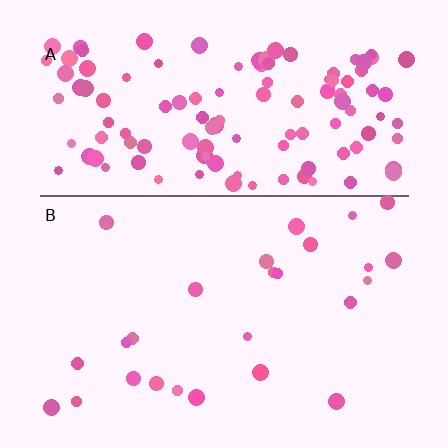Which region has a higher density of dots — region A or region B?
A (the top).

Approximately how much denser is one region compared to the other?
Approximately 5.1× — region A over region B.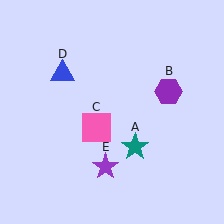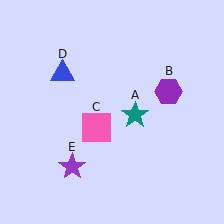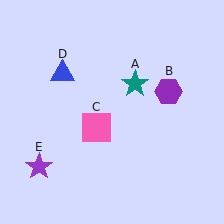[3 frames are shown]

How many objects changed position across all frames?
2 objects changed position: teal star (object A), purple star (object E).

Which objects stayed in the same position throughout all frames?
Purple hexagon (object B) and pink square (object C) and blue triangle (object D) remained stationary.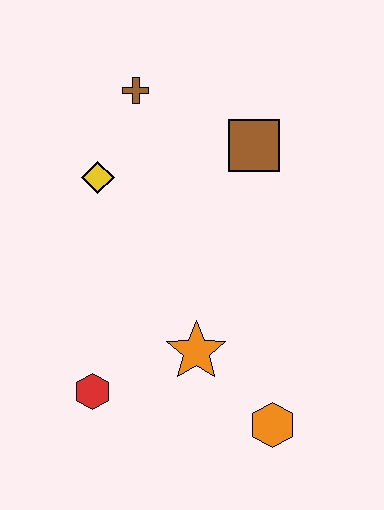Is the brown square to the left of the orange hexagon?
Yes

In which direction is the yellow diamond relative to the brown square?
The yellow diamond is to the left of the brown square.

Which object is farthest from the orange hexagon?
The brown cross is farthest from the orange hexagon.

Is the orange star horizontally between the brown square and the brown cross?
Yes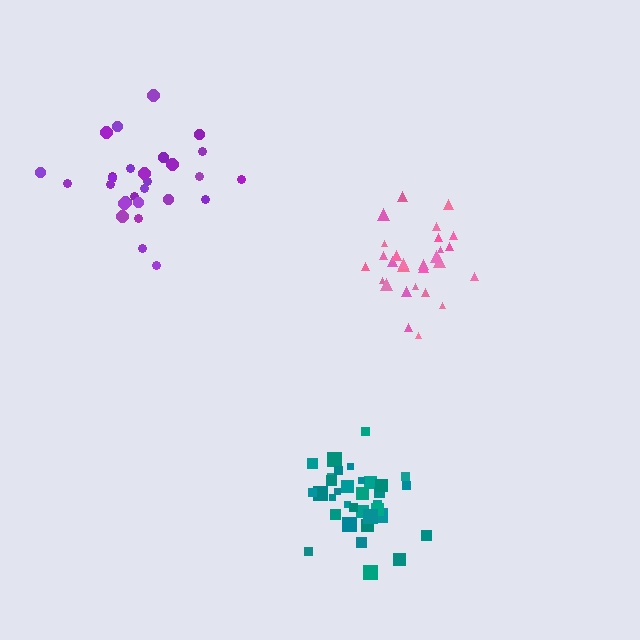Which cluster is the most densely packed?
Teal.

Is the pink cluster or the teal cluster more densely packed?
Teal.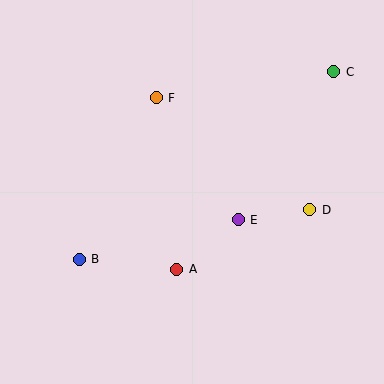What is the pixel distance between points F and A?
The distance between F and A is 173 pixels.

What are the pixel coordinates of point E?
Point E is at (238, 220).